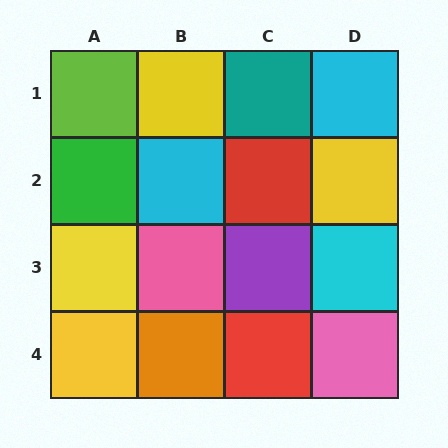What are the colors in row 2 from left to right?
Green, cyan, red, yellow.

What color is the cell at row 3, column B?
Pink.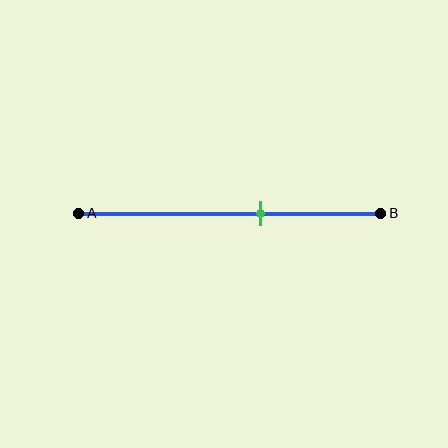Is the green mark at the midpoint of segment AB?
No, the mark is at about 60% from A, not at the 50% midpoint.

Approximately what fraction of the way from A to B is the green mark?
The green mark is approximately 60% of the way from A to B.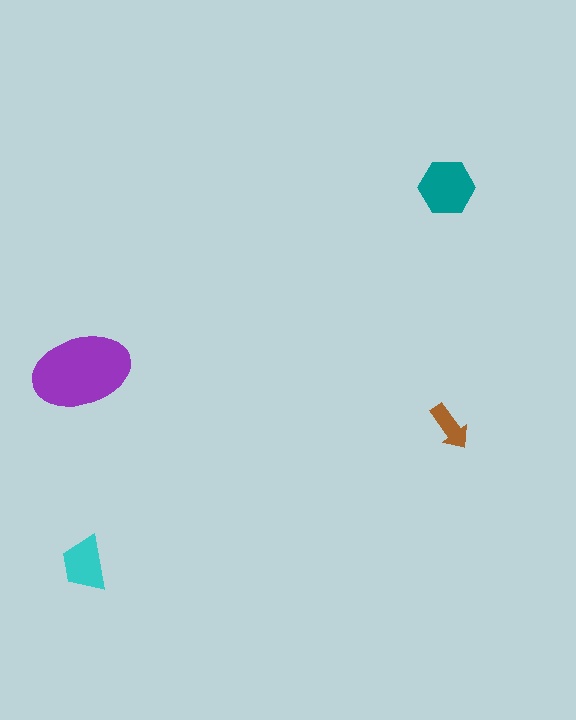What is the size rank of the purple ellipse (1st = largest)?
1st.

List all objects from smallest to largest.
The brown arrow, the cyan trapezoid, the teal hexagon, the purple ellipse.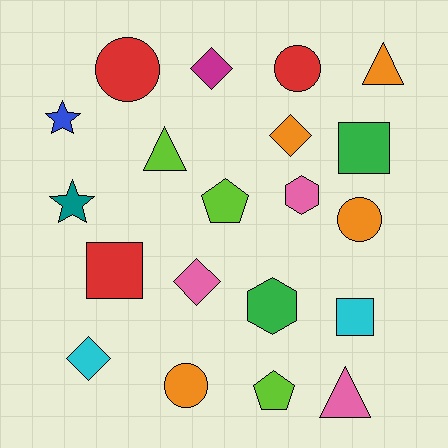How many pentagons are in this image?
There are 2 pentagons.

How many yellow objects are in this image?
There are no yellow objects.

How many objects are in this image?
There are 20 objects.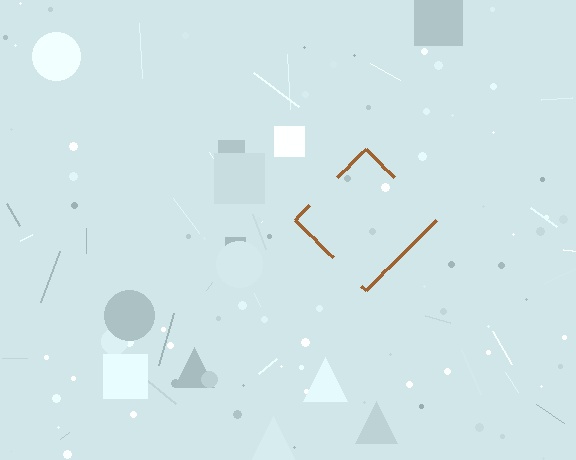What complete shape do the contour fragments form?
The contour fragments form a diamond.